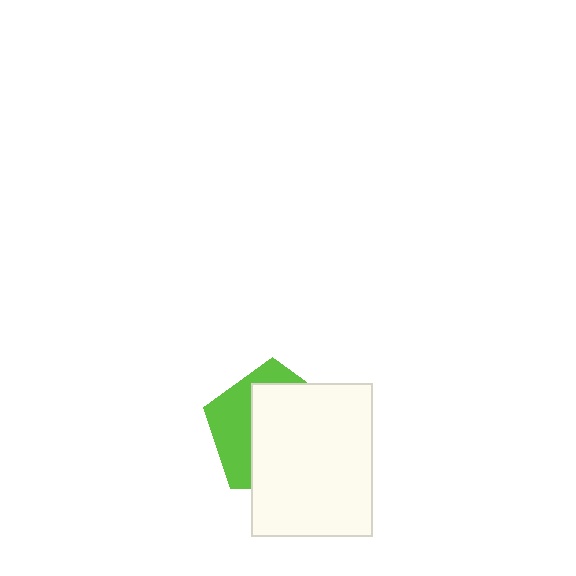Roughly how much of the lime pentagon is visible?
A small part of it is visible (roughly 36%).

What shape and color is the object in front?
The object in front is a white rectangle.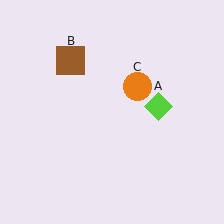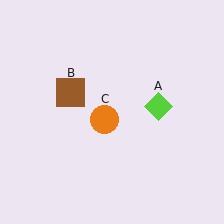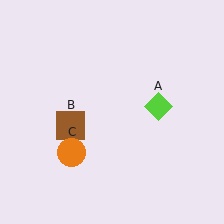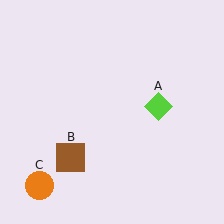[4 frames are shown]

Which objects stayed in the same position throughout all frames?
Lime diamond (object A) remained stationary.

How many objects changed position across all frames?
2 objects changed position: brown square (object B), orange circle (object C).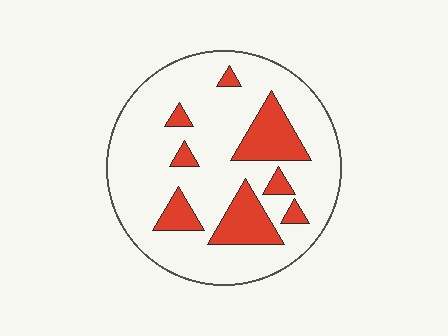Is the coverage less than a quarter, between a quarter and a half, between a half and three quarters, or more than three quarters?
Less than a quarter.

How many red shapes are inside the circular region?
8.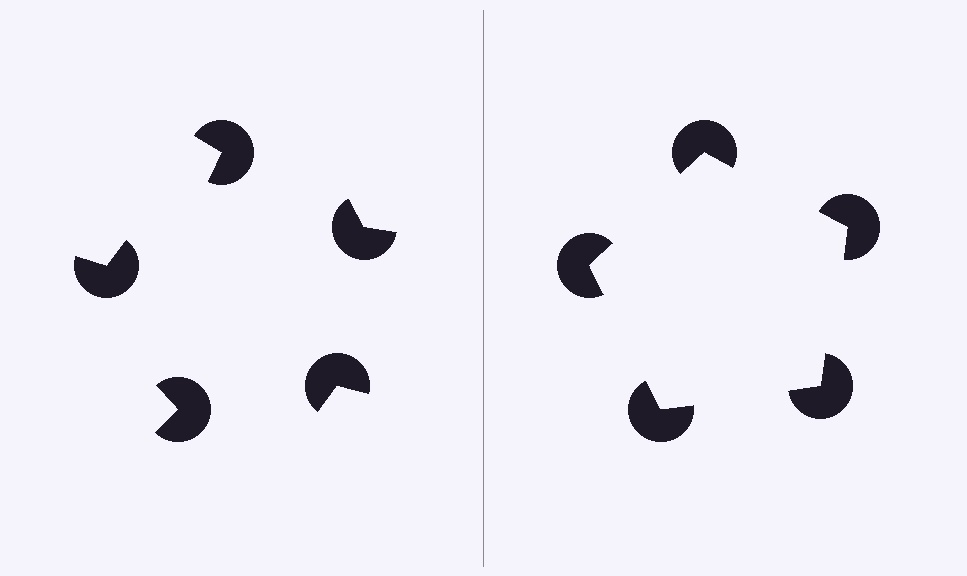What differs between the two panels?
The pac-man discs are positioned identically on both sides; only the wedge orientations differ. On the right they align to a pentagon; on the left they are misaligned.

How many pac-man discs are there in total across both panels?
10 — 5 on each side.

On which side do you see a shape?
An illusory pentagon appears on the right side. On the left side the wedge cuts are rotated, so no coherent shape forms.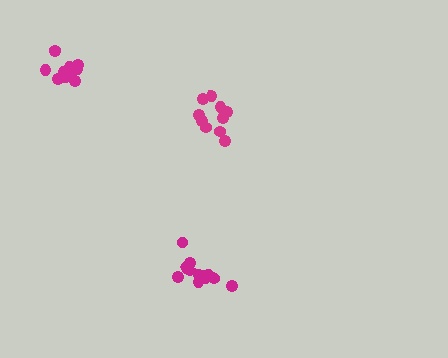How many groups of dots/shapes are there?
There are 3 groups.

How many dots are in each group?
Group 1: 10 dots, Group 2: 13 dots, Group 3: 14 dots (37 total).